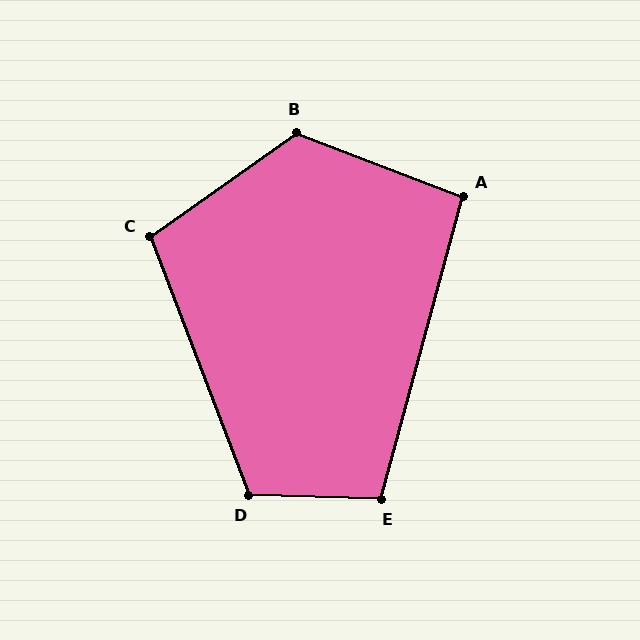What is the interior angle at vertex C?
Approximately 105 degrees (obtuse).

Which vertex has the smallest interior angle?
A, at approximately 96 degrees.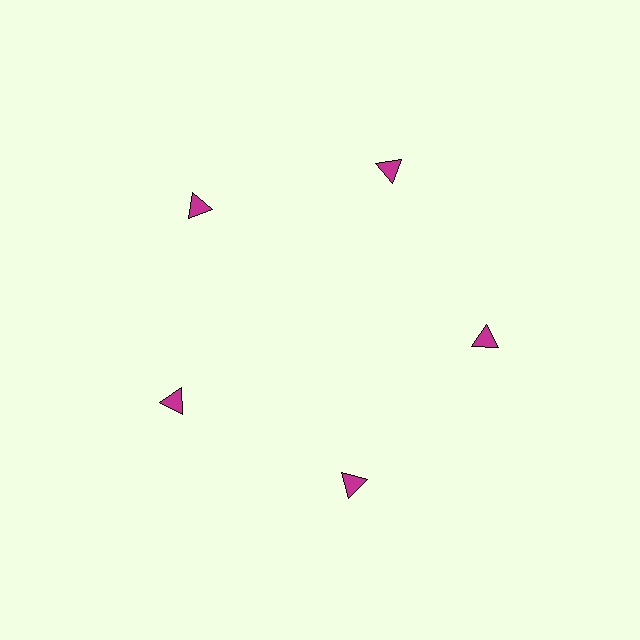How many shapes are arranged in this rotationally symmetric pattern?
There are 5 shapes, arranged in 5 groups of 1.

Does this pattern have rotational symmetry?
Yes, this pattern has 5-fold rotational symmetry. It looks the same after rotating 72 degrees around the center.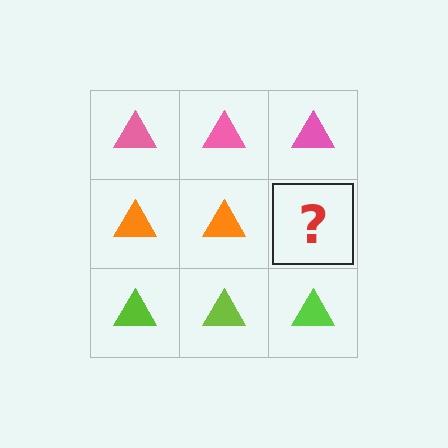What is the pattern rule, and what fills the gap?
The rule is that each row has a consistent color. The gap should be filled with an orange triangle.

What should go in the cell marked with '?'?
The missing cell should contain an orange triangle.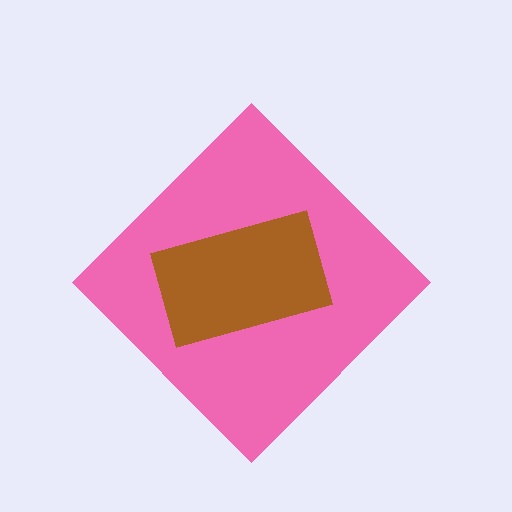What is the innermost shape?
The brown rectangle.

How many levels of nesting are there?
2.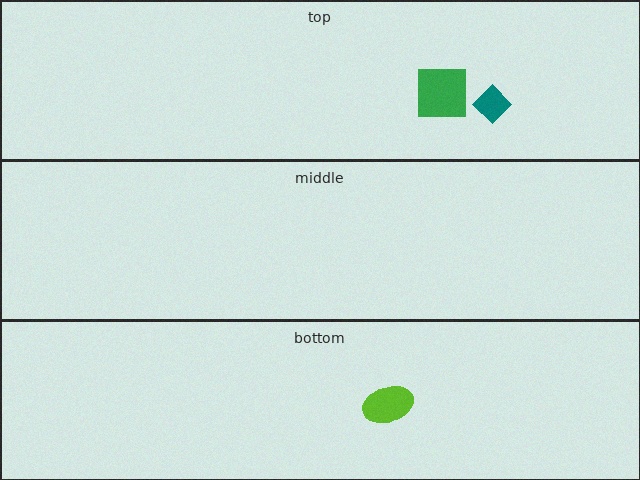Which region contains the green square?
The top region.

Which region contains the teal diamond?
The top region.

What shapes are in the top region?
The green square, the teal diamond.